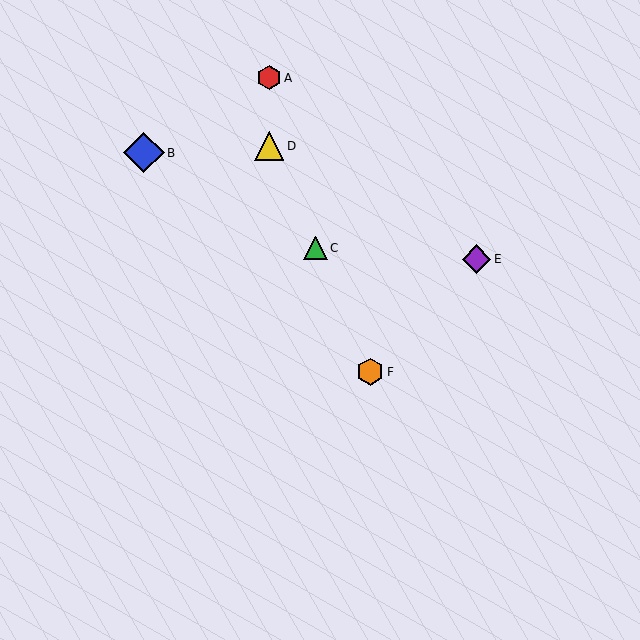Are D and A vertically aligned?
Yes, both are at x≈269.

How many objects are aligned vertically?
2 objects (A, D) are aligned vertically.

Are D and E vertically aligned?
No, D is at x≈269 and E is at x≈477.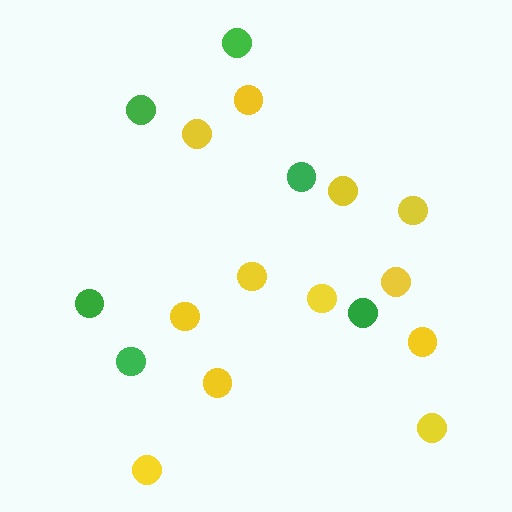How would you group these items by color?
There are 2 groups: one group of green circles (6) and one group of yellow circles (12).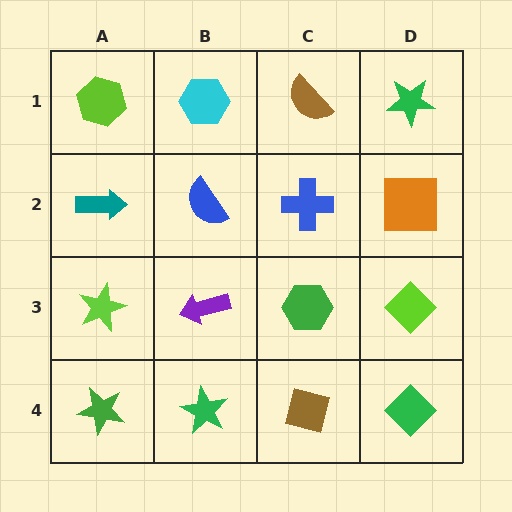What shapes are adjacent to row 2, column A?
A lime hexagon (row 1, column A), a lime star (row 3, column A), a blue semicircle (row 2, column B).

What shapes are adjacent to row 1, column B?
A blue semicircle (row 2, column B), a lime hexagon (row 1, column A), a brown semicircle (row 1, column C).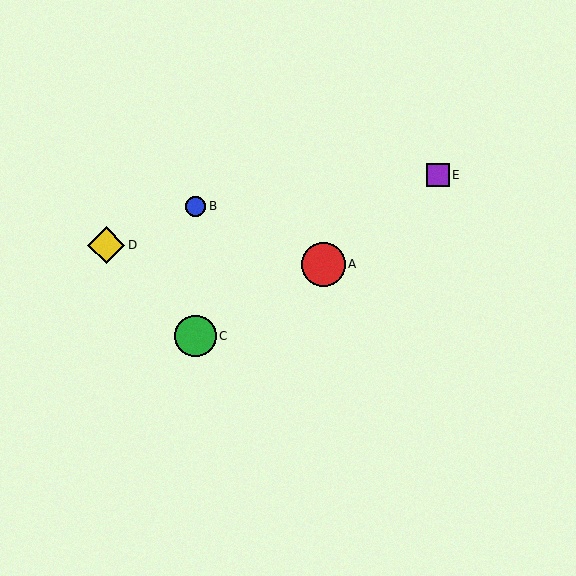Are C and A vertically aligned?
No, C is at x≈195 and A is at x≈324.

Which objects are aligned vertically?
Objects B, C are aligned vertically.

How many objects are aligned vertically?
2 objects (B, C) are aligned vertically.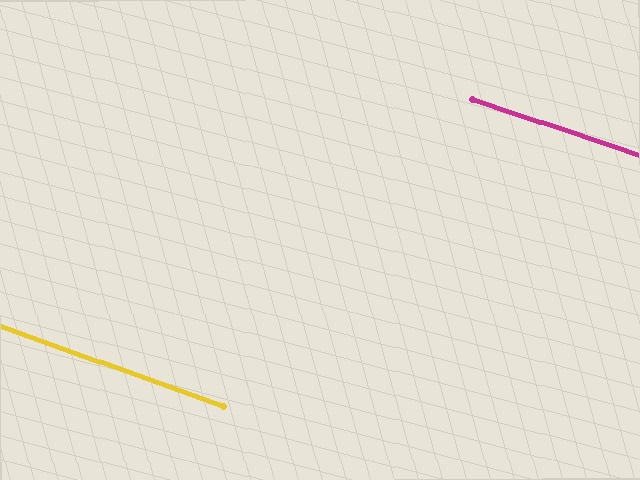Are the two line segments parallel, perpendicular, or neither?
Parallel — their directions differ by only 1.3°.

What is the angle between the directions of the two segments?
Approximately 1 degree.